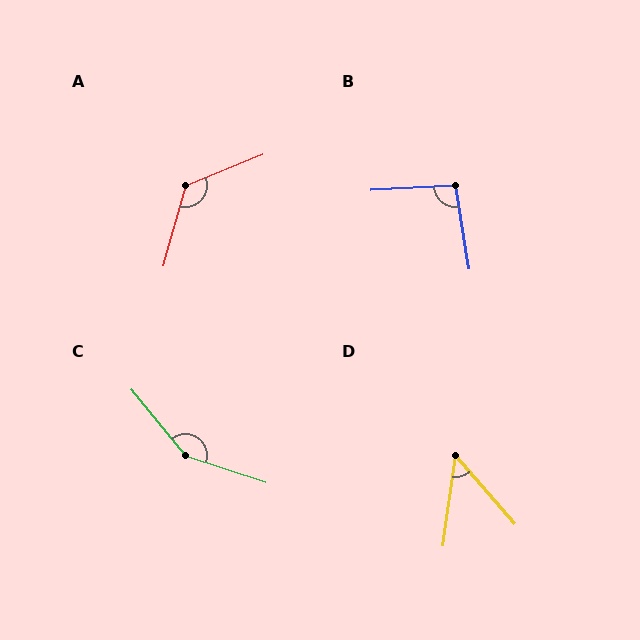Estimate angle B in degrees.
Approximately 97 degrees.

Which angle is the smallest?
D, at approximately 49 degrees.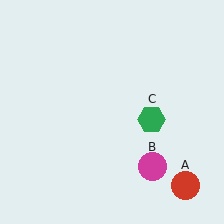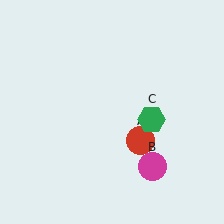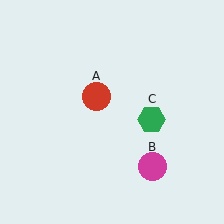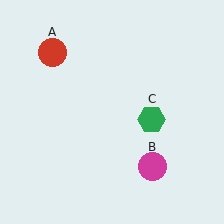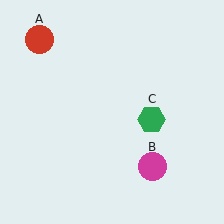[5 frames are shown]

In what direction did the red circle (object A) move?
The red circle (object A) moved up and to the left.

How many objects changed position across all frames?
1 object changed position: red circle (object A).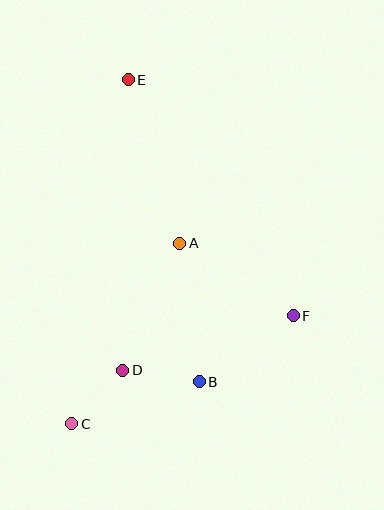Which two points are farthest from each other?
Points C and E are farthest from each other.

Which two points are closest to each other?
Points C and D are closest to each other.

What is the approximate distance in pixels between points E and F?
The distance between E and F is approximately 288 pixels.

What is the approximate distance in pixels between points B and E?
The distance between B and E is approximately 310 pixels.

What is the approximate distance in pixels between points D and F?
The distance between D and F is approximately 179 pixels.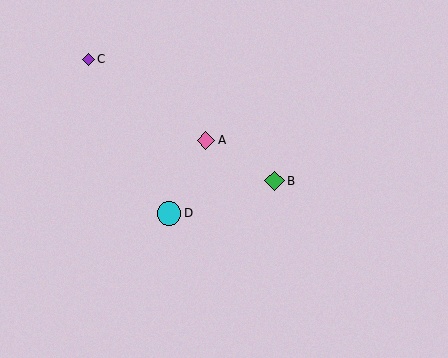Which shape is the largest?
The cyan circle (labeled D) is the largest.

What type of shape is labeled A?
Shape A is a pink diamond.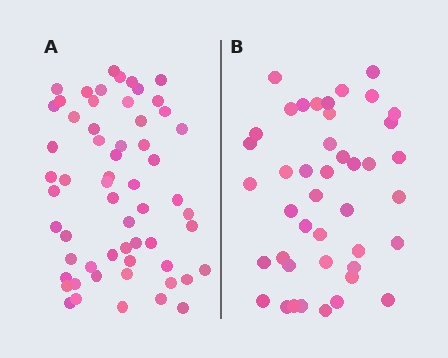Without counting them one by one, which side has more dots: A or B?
Region A (the left region) has more dots.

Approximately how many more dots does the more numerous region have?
Region A has approximately 15 more dots than region B.